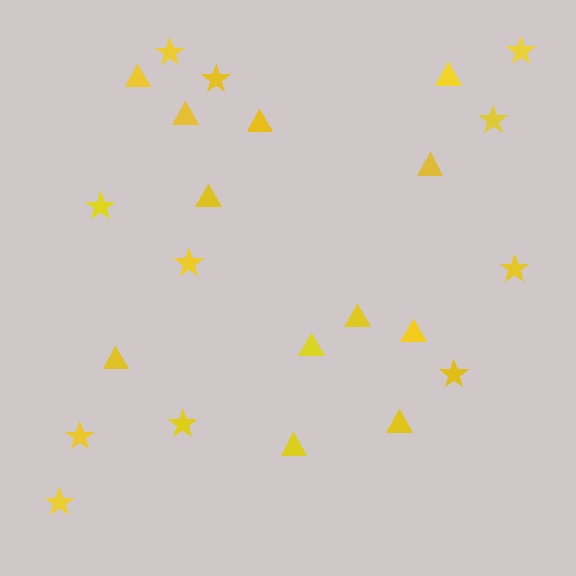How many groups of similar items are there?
There are 2 groups: one group of triangles (12) and one group of stars (11).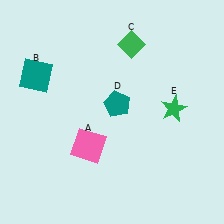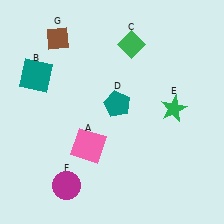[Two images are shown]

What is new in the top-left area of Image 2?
A brown diamond (G) was added in the top-left area of Image 2.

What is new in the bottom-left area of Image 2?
A magenta circle (F) was added in the bottom-left area of Image 2.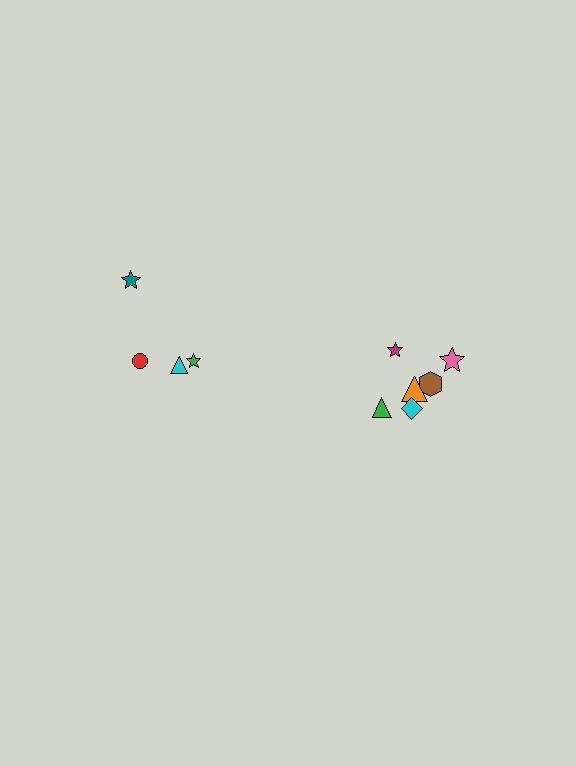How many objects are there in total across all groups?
There are 10 objects.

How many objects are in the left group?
There are 4 objects.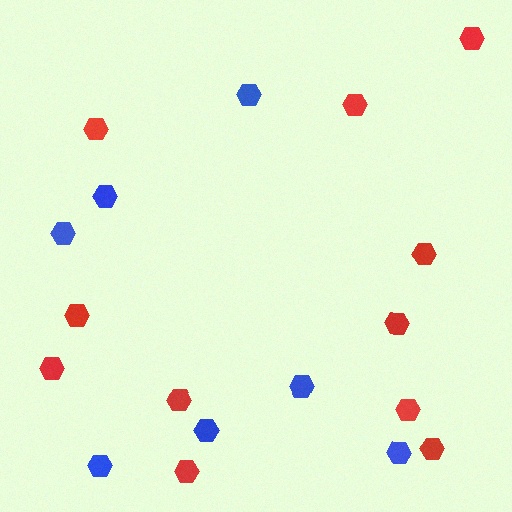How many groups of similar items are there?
There are 2 groups: one group of blue hexagons (7) and one group of red hexagons (11).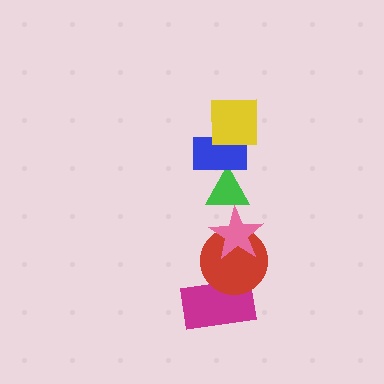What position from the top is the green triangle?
The green triangle is 3rd from the top.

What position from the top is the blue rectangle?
The blue rectangle is 2nd from the top.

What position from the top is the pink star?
The pink star is 4th from the top.